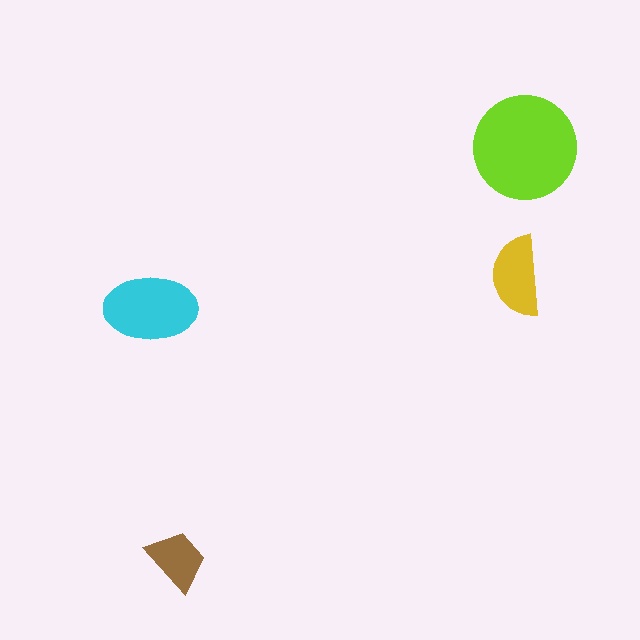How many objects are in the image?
There are 4 objects in the image.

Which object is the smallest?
The brown trapezoid.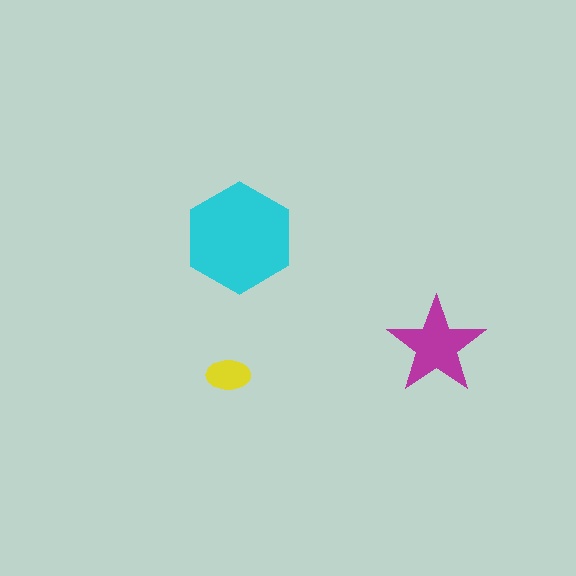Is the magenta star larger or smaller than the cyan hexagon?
Smaller.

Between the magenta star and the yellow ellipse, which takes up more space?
The magenta star.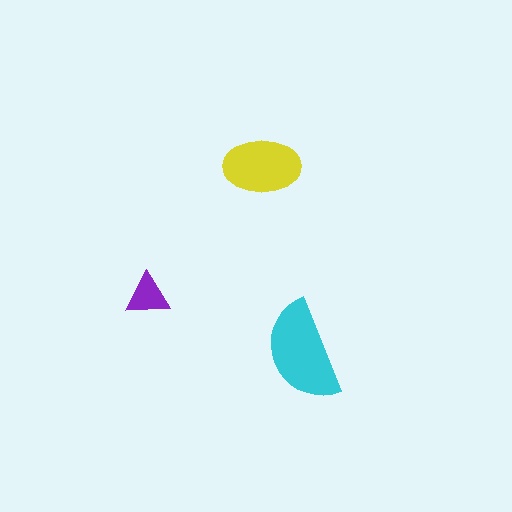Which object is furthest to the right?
The cyan semicircle is rightmost.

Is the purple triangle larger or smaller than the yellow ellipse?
Smaller.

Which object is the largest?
The cyan semicircle.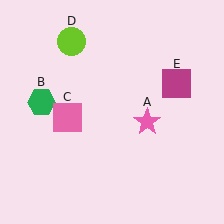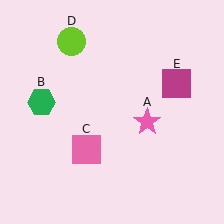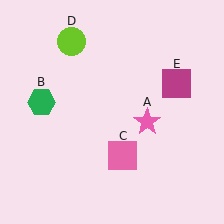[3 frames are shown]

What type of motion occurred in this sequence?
The pink square (object C) rotated counterclockwise around the center of the scene.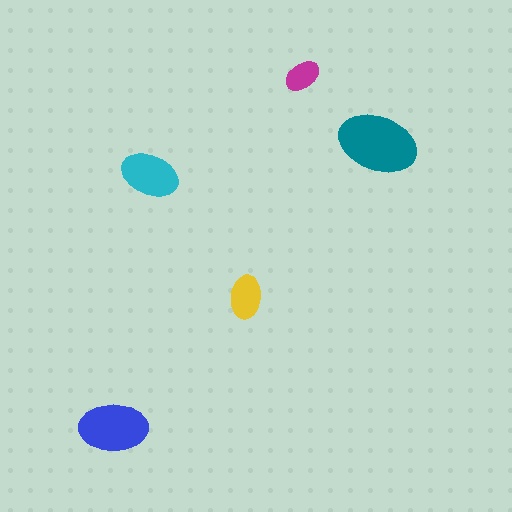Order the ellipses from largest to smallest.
the teal one, the blue one, the cyan one, the yellow one, the magenta one.